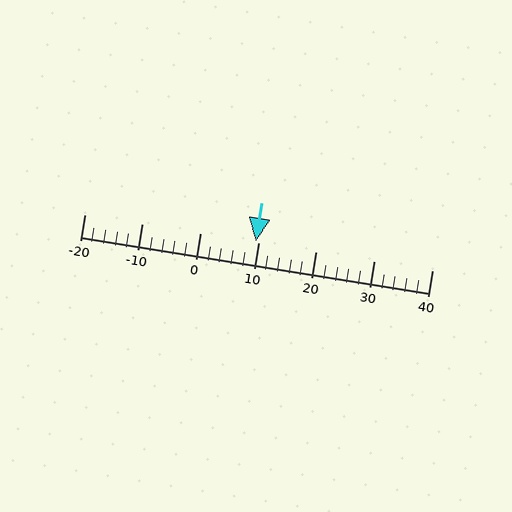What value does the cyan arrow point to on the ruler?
The cyan arrow points to approximately 10.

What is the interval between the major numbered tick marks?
The major tick marks are spaced 10 units apart.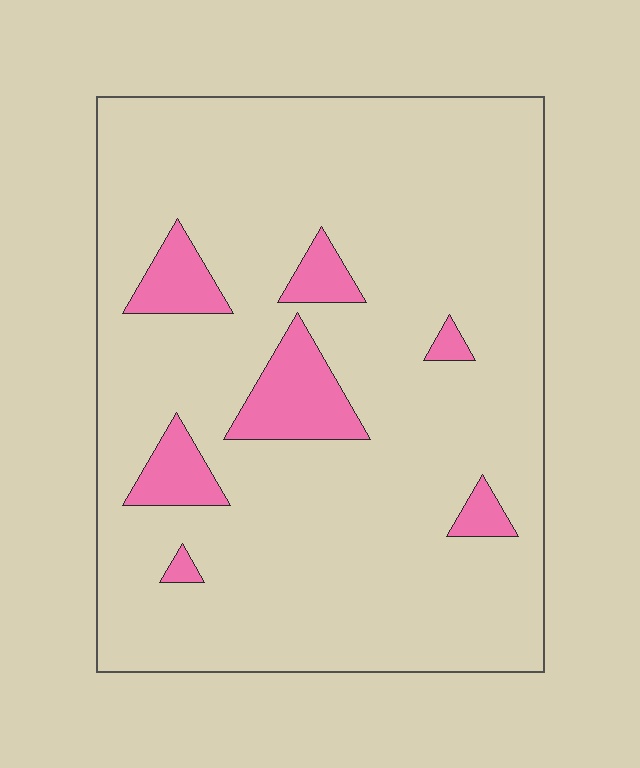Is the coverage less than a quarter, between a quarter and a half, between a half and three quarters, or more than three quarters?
Less than a quarter.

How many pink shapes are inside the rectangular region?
7.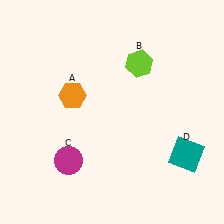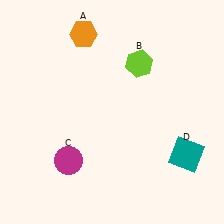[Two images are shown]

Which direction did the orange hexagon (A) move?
The orange hexagon (A) moved up.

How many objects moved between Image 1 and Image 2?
1 object moved between the two images.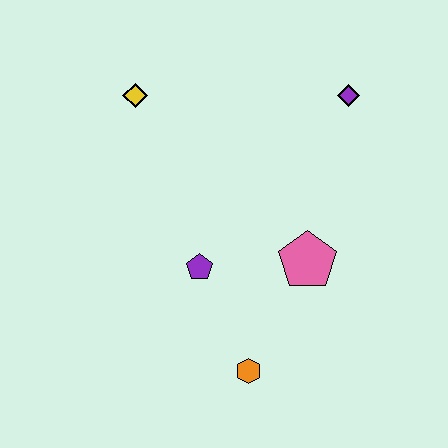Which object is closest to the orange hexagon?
The purple pentagon is closest to the orange hexagon.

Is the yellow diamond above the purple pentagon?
Yes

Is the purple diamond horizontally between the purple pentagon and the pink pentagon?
No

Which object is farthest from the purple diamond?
The orange hexagon is farthest from the purple diamond.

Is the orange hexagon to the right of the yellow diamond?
Yes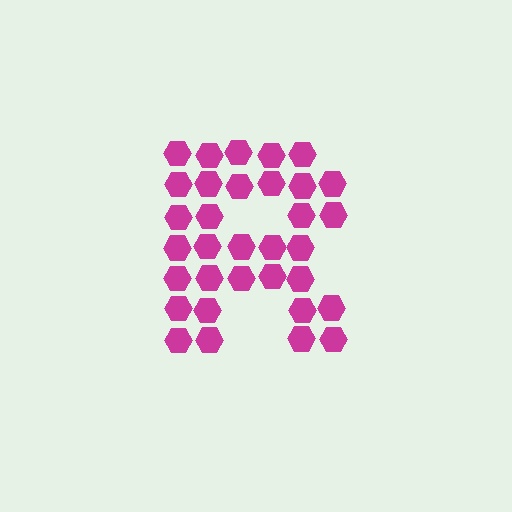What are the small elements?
The small elements are hexagons.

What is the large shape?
The large shape is the letter R.